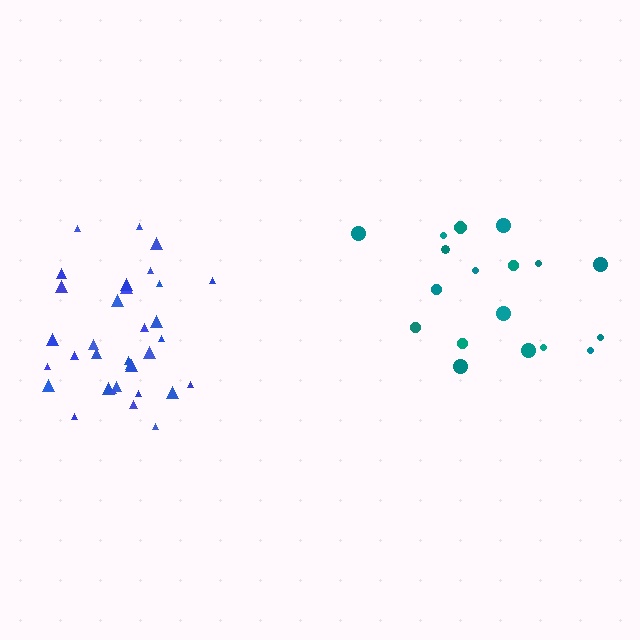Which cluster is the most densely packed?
Blue.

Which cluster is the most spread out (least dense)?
Teal.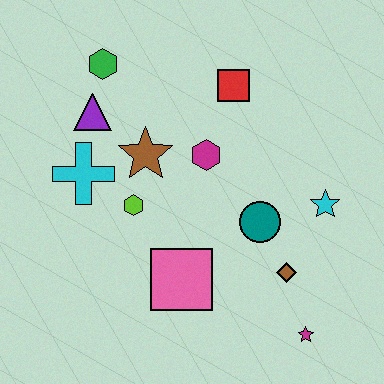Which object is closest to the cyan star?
The teal circle is closest to the cyan star.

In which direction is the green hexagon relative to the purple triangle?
The green hexagon is above the purple triangle.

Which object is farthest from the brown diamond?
The green hexagon is farthest from the brown diamond.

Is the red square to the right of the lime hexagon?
Yes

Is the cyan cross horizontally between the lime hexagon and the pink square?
No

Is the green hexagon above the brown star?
Yes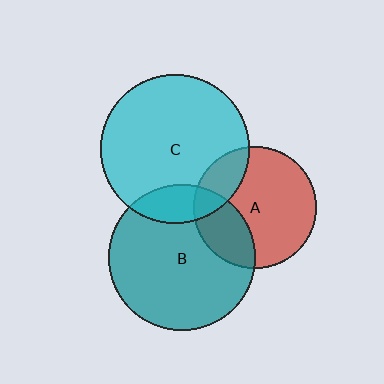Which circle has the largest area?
Circle C (cyan).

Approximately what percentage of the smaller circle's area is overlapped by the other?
Approximately 25%.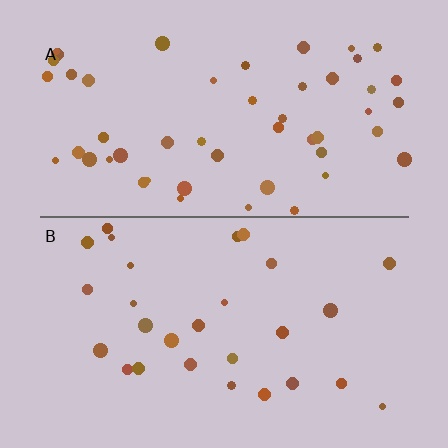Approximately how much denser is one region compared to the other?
Approximately 1.8× — region A over region B.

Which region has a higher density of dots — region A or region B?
A (the top).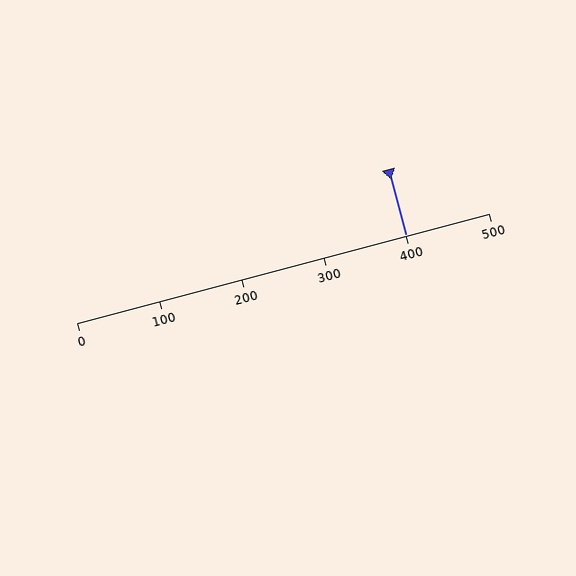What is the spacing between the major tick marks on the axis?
The major ticks are spaced 100 apart.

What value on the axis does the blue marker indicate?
The marker indicates approximately 400.